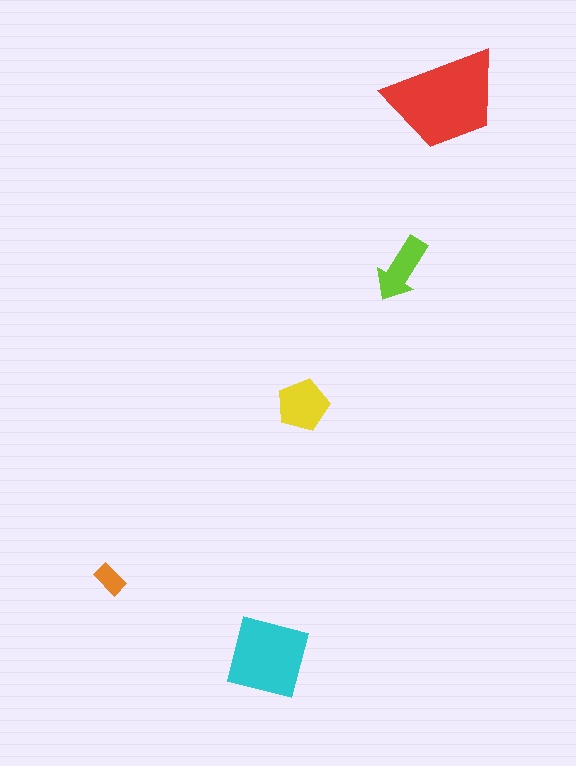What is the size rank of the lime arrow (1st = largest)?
4th.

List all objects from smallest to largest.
The orange rectangle, the lime arrow, the yellow pentagon, the cyan square, the red trapezoid.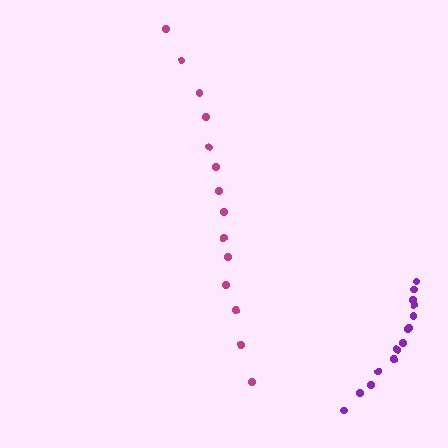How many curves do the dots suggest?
There are 2 distinct paths.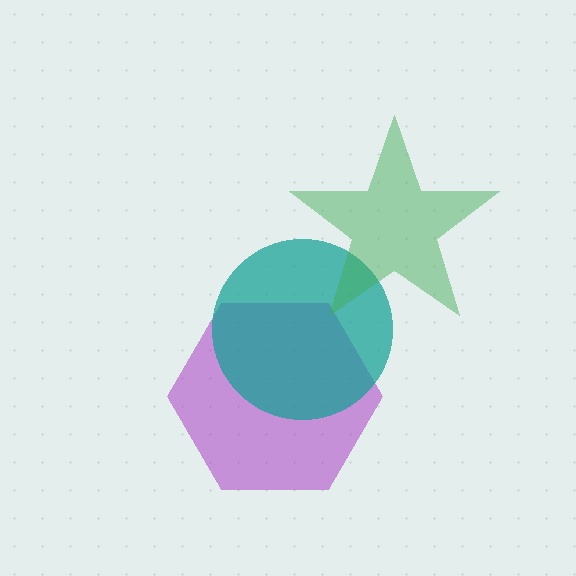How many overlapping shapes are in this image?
There are 3 overlapping shapes in the image.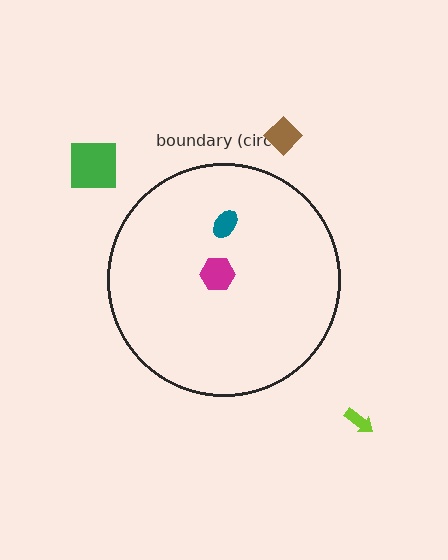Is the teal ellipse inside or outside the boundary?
Inside.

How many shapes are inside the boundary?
2 inside, 3 outside.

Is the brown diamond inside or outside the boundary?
Outside.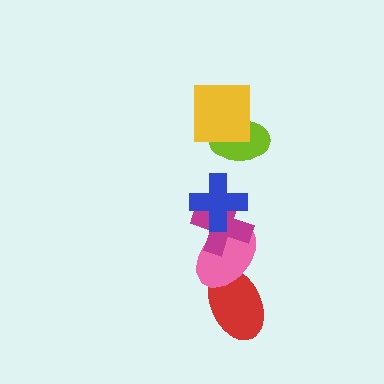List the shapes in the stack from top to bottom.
From top to bottom: the yellow square, the lime ellipse, the blue cross, the magenta cross, the pink ellipse, the red ellipse.